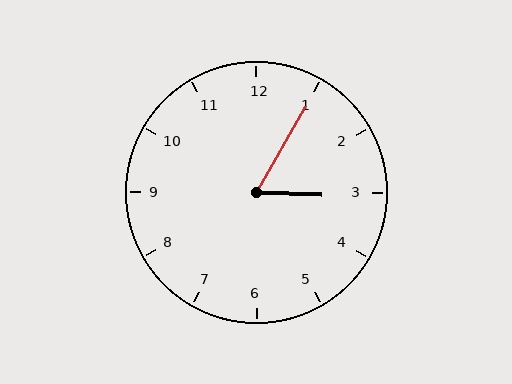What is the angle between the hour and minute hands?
Approximately 62 degrees.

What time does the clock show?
3:05.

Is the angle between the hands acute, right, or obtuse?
It is acute.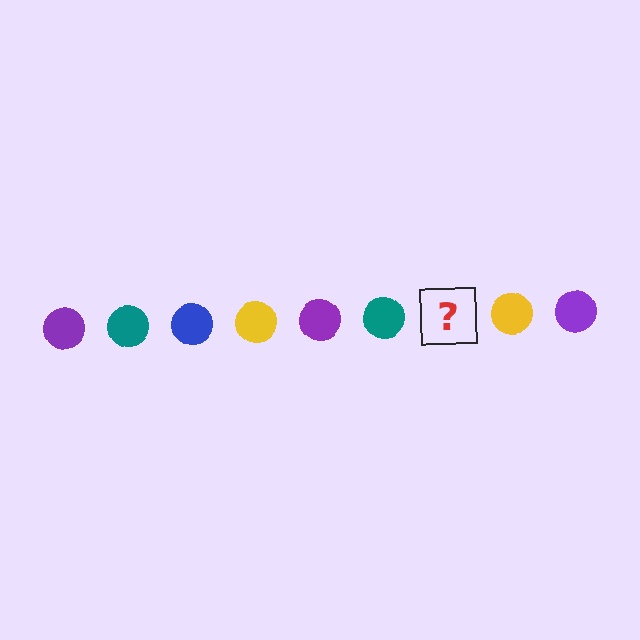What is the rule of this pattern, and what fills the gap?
The rule is that the pattern cycles through purple, teal, blue, yellow circles. The gap should be filled with a blue circle.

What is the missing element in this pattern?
The missing element is a blue circle.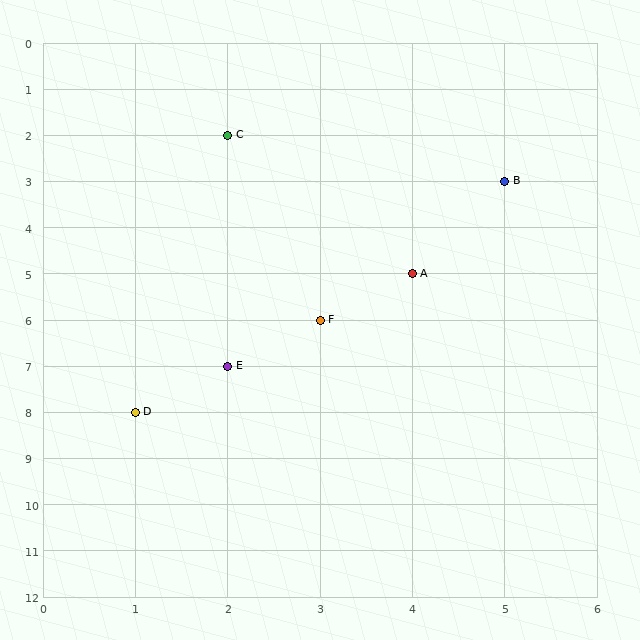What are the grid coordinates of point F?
Point F is at grid coordinates (3, 6).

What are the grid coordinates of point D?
Point D is at grid coordinates (1, 8).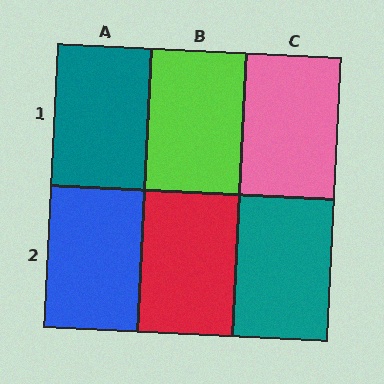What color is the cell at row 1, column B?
Lime.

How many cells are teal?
2 cells are teal.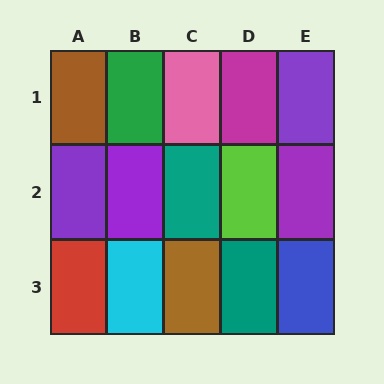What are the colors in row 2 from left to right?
Purple, purple, teal, lime, purple.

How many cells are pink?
1 cell is pink.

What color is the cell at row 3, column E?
Blue.